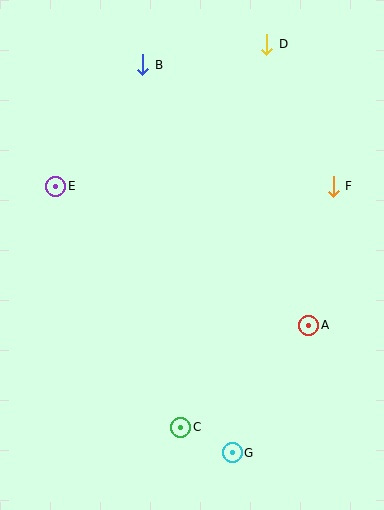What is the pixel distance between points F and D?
The distance between F and D is 157 pixels.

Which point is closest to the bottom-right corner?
Point G is closest to the bottom-right corner.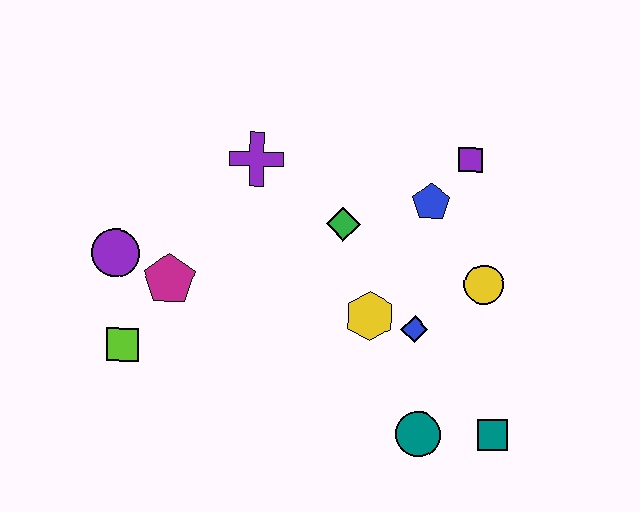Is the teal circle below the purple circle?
Yes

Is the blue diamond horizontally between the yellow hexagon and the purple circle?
No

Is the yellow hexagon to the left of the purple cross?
No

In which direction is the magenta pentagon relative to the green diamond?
The magenta pentagon is to the left of the green diamond.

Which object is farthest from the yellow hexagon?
The purple circle is farthest from the yellow hexagon.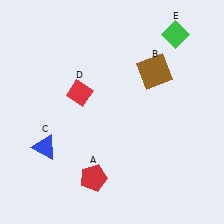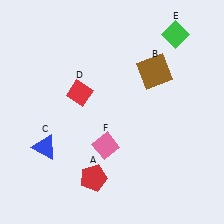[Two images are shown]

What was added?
A pink diamond (F) was added in Image 2.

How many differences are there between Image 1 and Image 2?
There is 1 difference between the two images.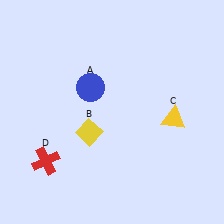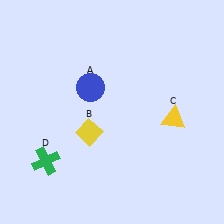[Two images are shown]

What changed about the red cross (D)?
In Image 1, D is red. In Image 2, it changed to green.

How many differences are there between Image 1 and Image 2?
There is 1 difference between the two images.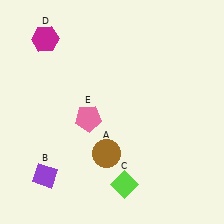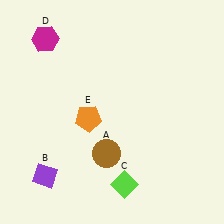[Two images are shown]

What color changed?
The pentagon (E) changed from pink in Image 1 to orange in Image 2.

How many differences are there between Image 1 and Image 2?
There is 1 difference between the two images.